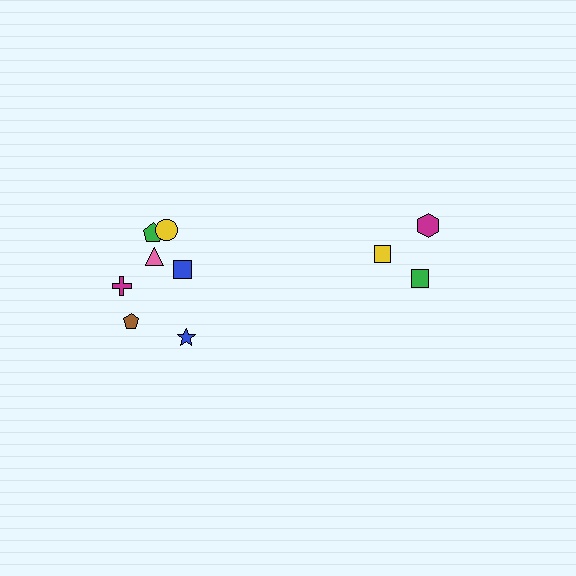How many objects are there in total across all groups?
There are 10 objects.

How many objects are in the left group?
There are 7 objects.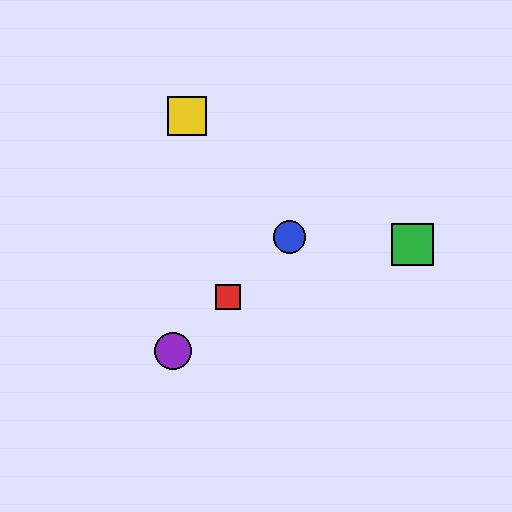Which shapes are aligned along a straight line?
The red square, the blue circle, the purple circle are aligned along a straight line.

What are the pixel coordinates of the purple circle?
The purple circle is at (173, 351).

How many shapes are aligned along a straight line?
3 shapes (the red square, the blue circle, the purple circle) are aligned along a straight line.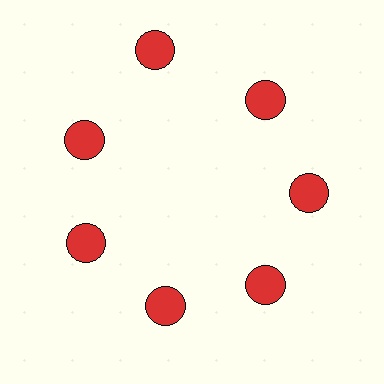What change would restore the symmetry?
The symmetry would be restored by moving it inward, back onto the ring so that all 7 circles sit at equal angles and equal distance from the center.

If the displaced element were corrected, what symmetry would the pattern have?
It would have 7-fold rotational symmetry — the pattern would map onto itself every 51 degrees.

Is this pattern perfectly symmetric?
No. The 7 red circles are arranged in a ring, but one element near the 12 o'clock position is pushed outward from the center, breaking the 7-fold rotational symmetry.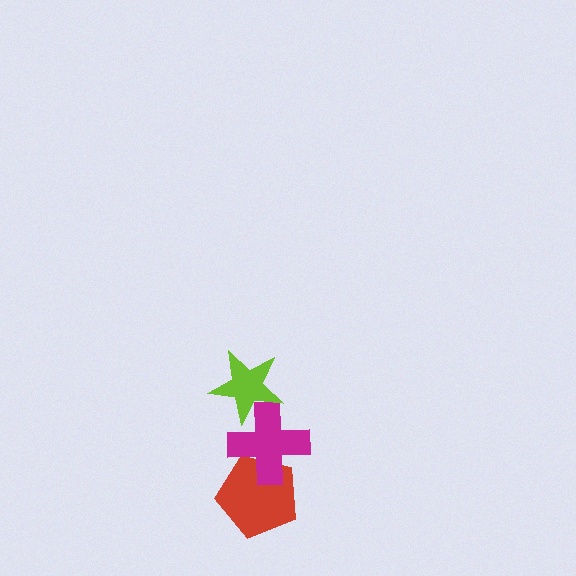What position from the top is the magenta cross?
The magenta cross is 2nd from the top.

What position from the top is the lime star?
The lime star is 1st from the top.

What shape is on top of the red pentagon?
The magenta cross is on top of the red pentagon.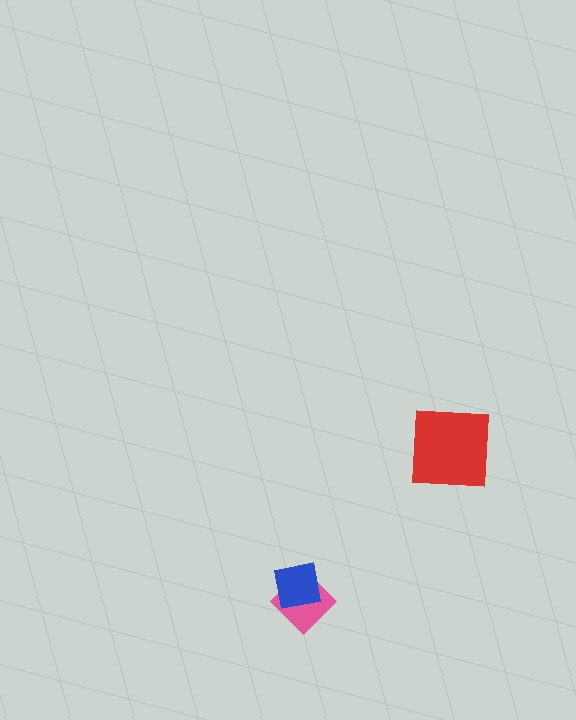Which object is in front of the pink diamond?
The blue square is in front of the pink diamond.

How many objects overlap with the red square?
0 objects overlap with the red square.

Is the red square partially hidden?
No, no other shape covers it.